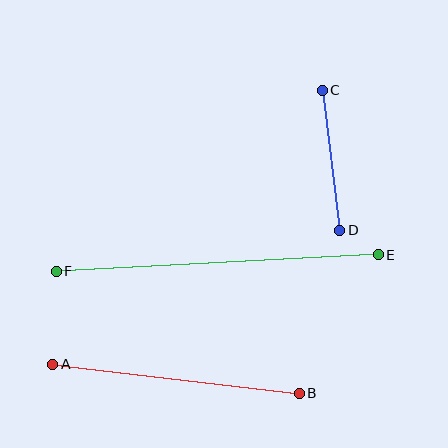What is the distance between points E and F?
The distance is approximately 322 pixels.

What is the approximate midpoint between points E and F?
The midpoint is at approximately (217, 263) pixels.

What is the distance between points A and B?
The distance is approximately 248 pixels.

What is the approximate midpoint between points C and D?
The midpoint is at approximately (331, 160) pixels.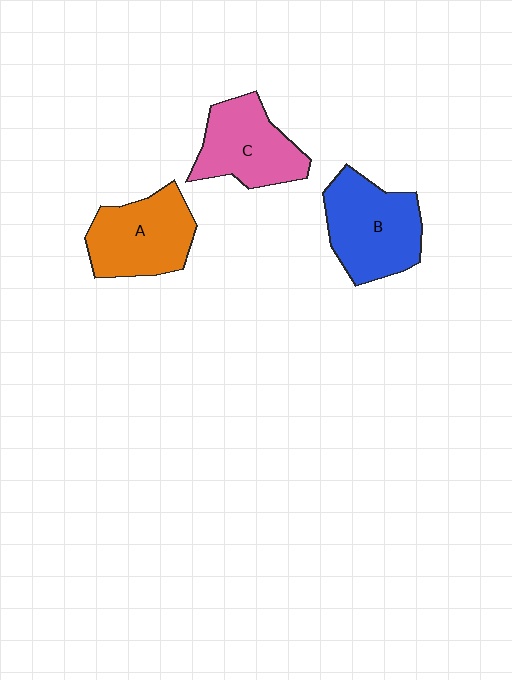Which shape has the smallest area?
Shape C (pink).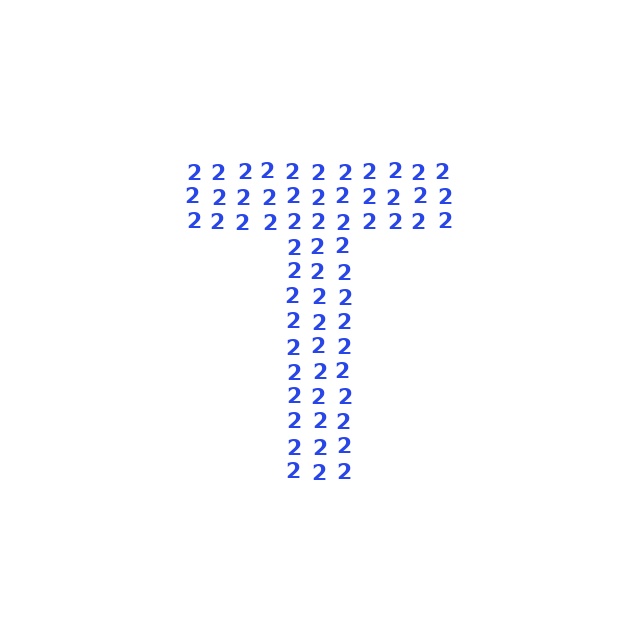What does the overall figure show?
The overall figure shows the letter T.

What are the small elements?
The small elements are digit 2's.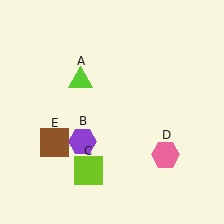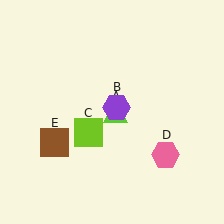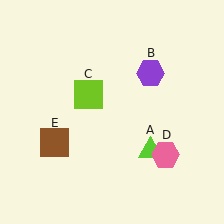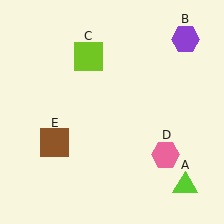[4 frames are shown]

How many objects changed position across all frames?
3 objects changed position: lime triangle (object A), purple hexagon (object B), lime square (object C).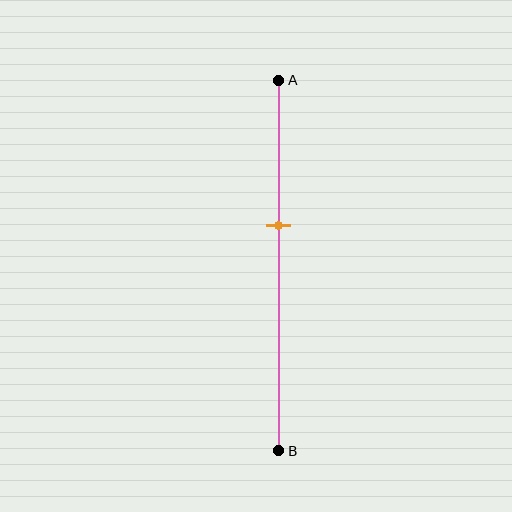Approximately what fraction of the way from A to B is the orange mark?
The orange mark is approximately 40% of the way from A to B.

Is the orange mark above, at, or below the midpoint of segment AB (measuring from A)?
The orange mark is above the midpoint of segment AB.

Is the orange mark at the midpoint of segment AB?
No, the mark is at about 40% from A, not at the 50% midpoint.